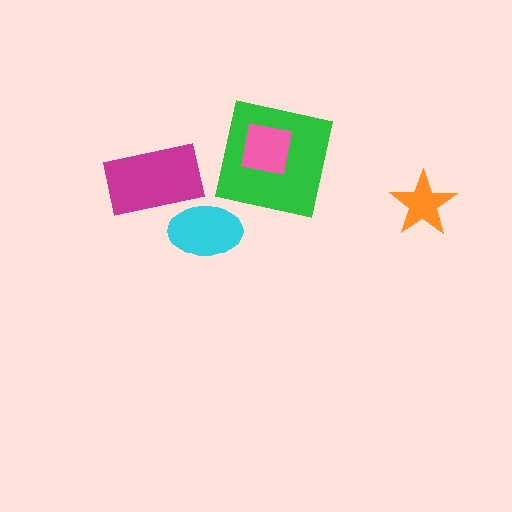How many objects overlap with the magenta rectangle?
1 object overlaps with the magenta rectangle.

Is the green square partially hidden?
Yes, it is partially covered by another shape.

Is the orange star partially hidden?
No, no other shape covers it.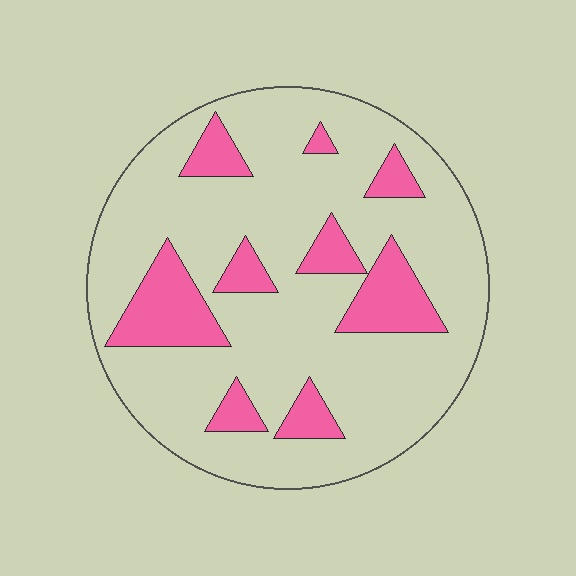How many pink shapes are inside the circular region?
9.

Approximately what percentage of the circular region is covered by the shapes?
Approximately 20%.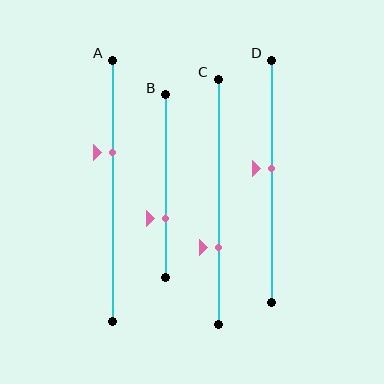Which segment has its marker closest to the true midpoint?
Segment D has its marker closest to the true midpoint.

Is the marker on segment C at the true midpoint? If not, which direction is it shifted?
No, the marker on segment C is shifted downward by about 19% of the segment length.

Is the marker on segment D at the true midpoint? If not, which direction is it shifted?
No, the marker on segment D is shifted upward by about 6% of the segment length.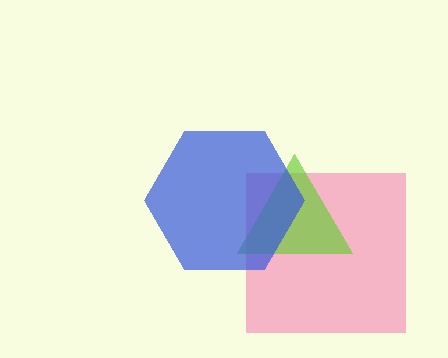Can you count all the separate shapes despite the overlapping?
Yes, there are 3 separate shapes.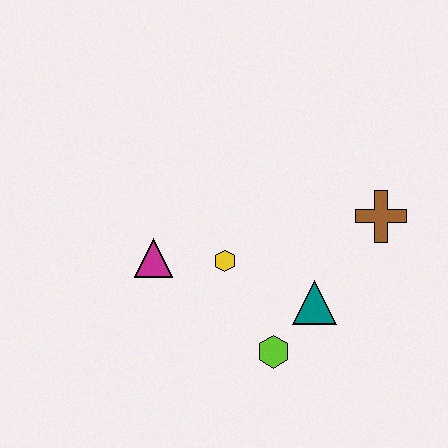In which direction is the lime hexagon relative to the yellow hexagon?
The lime hexagon is below the yellow hexagon.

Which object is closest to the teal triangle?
The lime hexagon is closest to the teal triangle.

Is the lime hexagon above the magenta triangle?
No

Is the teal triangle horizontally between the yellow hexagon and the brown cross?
Yes